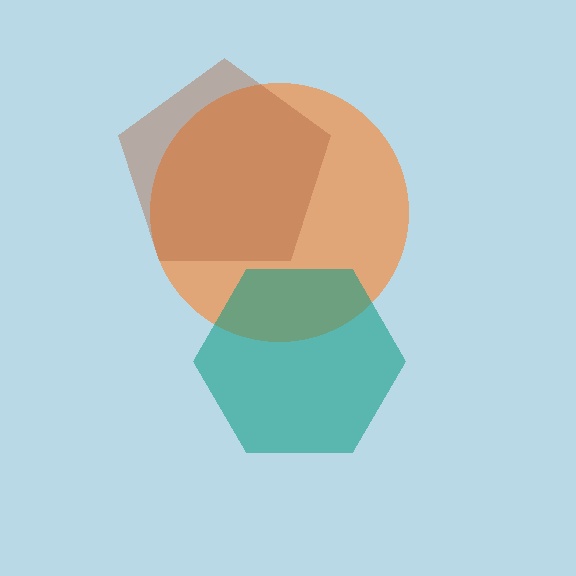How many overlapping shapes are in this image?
There are 3 overlapping shapes in the image.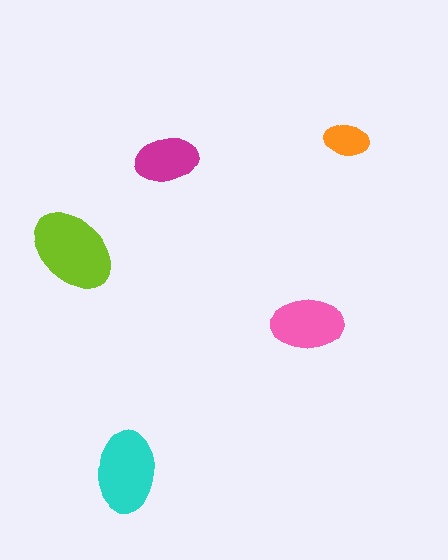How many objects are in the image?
There are 5 objects in the image.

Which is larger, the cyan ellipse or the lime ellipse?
The lime one.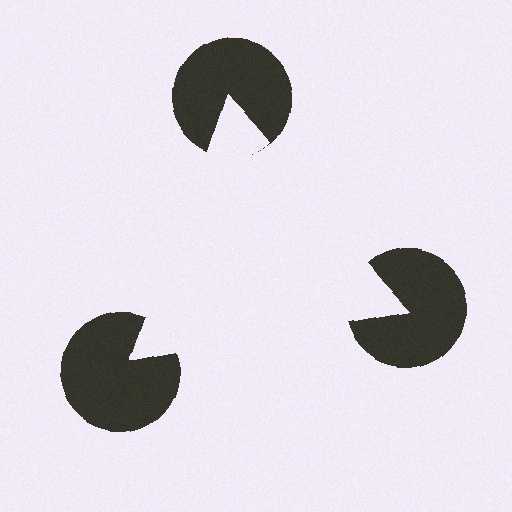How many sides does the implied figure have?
3 sides.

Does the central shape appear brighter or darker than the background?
It typically appears slightly brighter than the background, even though no actual brightness change is drawn.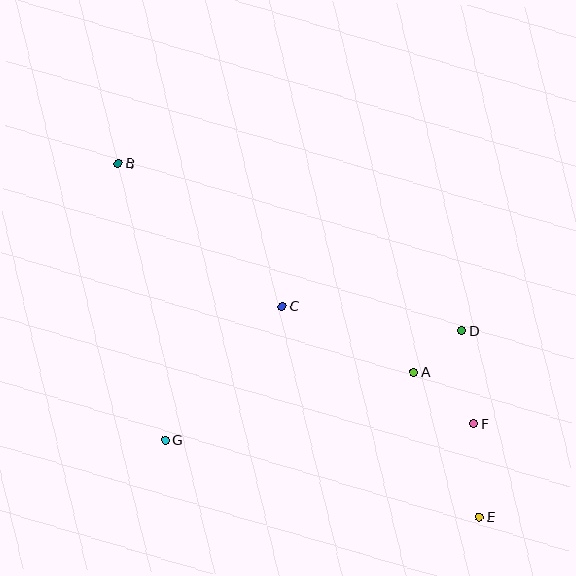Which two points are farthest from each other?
Points B and E are farthest from each other.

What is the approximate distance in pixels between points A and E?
The distance between A and E is approximately 159 pixels.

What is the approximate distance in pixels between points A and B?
The distance between A and B is approximately 362 pixels.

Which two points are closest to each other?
Points A and D are closest to each other.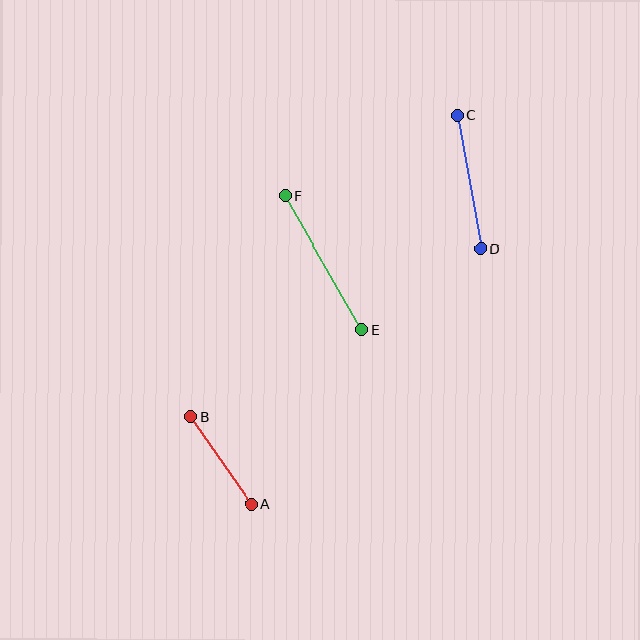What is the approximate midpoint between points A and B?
The midpoint is at approximately (221, 460) pixels.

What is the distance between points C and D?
The distance is approximately 136 pixels.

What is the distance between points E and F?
The distance is approximately 155 pixels.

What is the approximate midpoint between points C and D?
The midpoint is at approximately (469, 182) pixels.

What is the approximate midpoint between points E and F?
The midpoint is at approximately (323, 263) pixels.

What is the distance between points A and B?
The distance is approximately 106 pixels.